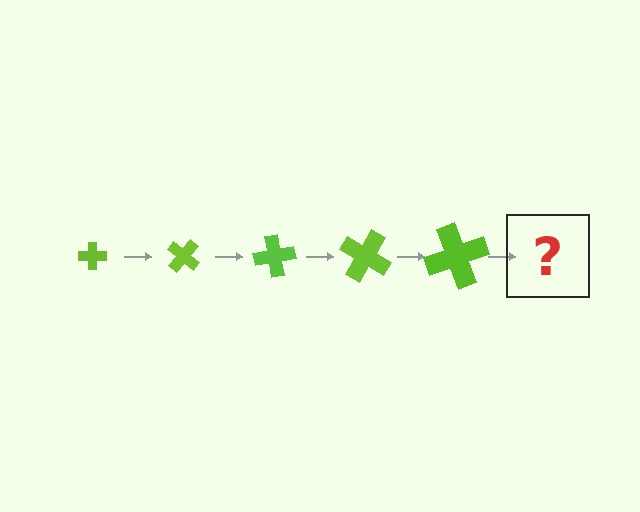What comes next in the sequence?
The next element should be a cross, larger than the previous one and rotated 200 degrees from the start.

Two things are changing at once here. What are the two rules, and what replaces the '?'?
The two rules are that the cross grows larger each step and it rotates 40 degrees each step. The '?' should be a cross, larger than the previous one and rotated 200 degrees from the start.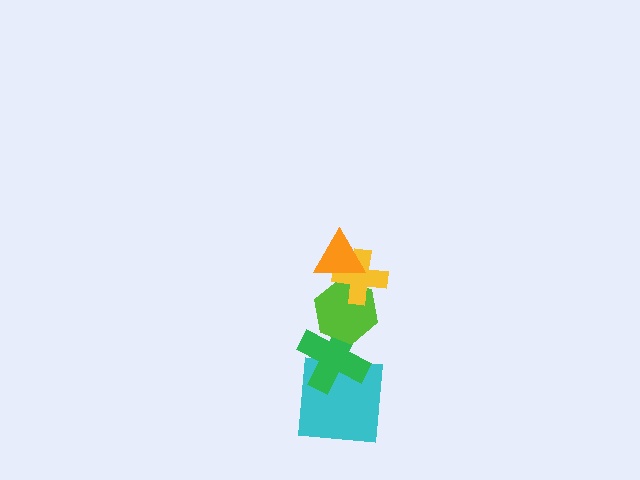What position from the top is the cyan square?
The cyan square is 5th from the top.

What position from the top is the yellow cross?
The yellow cross is 2nd from the top.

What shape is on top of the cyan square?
The green cross is on top of the cyan square.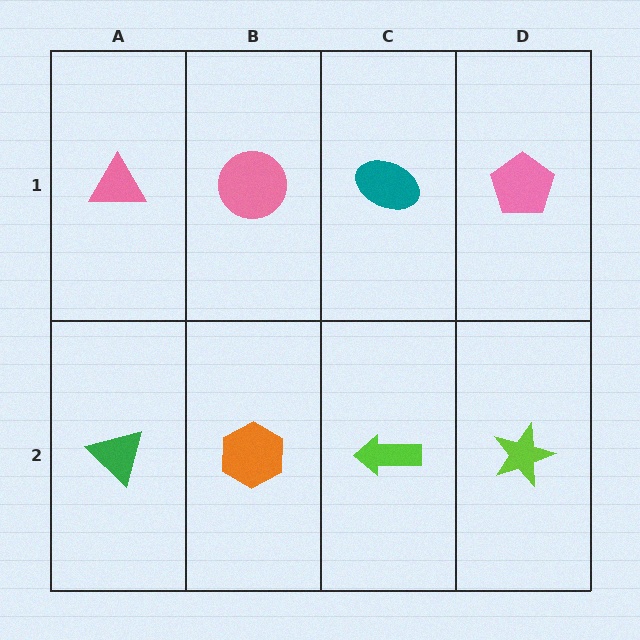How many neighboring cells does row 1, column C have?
3.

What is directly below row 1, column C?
A lime arrow.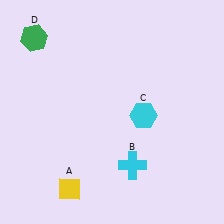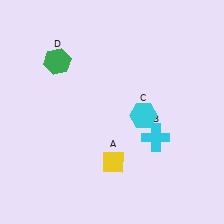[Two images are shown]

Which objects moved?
The objects that moved are: the yellow diamond (A), the cyan cross (B), the green hexagon (D).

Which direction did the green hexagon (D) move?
The green hexagon (D) moved down.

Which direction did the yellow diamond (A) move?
The yellow diamond (A) moved right.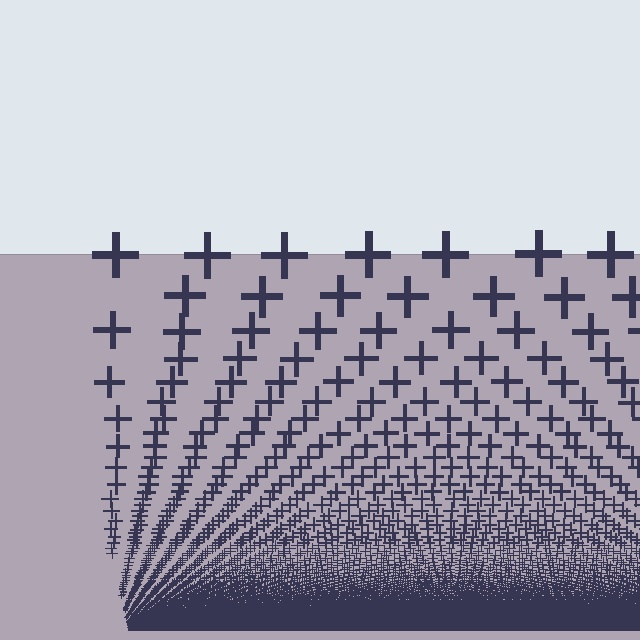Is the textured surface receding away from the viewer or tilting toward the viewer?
The surface appears to tilt toward the viewer. Texture elements get larger and sparser toward the top.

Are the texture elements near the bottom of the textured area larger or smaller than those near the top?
Smaller. The gradient is inverted — elements near the bottom are smaller and denser.